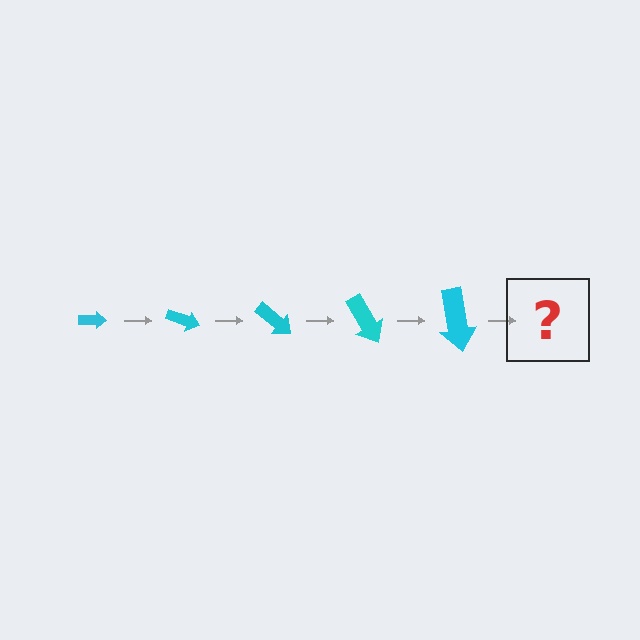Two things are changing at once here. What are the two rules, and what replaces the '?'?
The two rules are that the arrow grows larger each step and it rotates 20 degrees each step. The '?' should be an arrow, larger than the previous one and rotated 100 degrees from the start.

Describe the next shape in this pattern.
It should be an arrow, larger than the previous one and rotated 100 degrees from the start.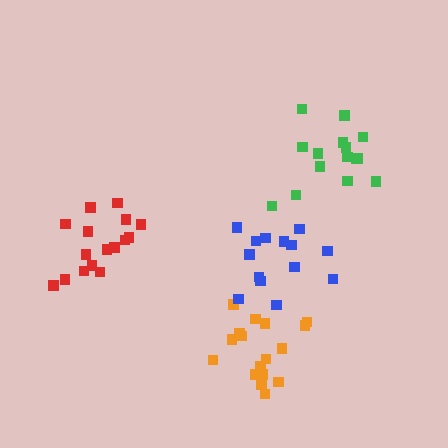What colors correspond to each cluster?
The clusters are colored: red, orange, blue, green.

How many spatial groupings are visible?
There are 4 spatial groupings.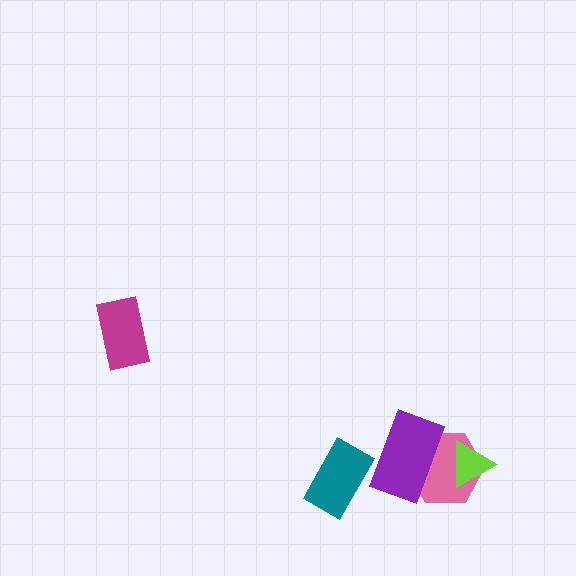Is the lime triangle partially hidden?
No, no other shape covers it.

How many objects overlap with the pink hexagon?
2 objects overlap with the pink hexagon.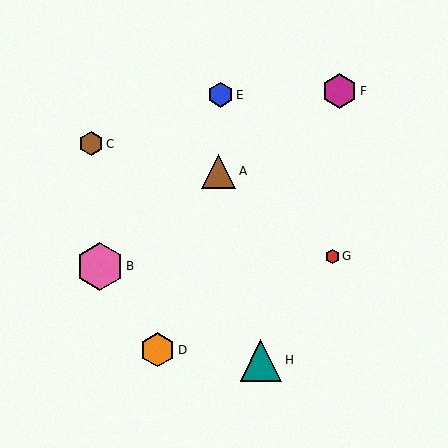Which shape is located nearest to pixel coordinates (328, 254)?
The red hexagon (labeled G) at (332, 256) is nearest to that location.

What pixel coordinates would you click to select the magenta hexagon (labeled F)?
Click at (339, 91) to select the magenta hexagon F.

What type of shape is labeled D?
Shape D is an orange hexagon.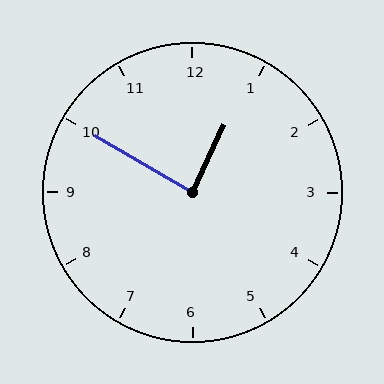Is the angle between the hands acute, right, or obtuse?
It is right.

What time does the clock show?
12:50.